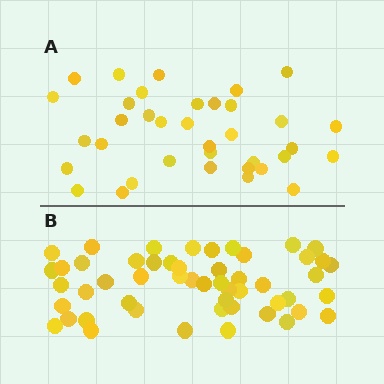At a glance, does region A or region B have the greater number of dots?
Region B (the bottom region) has more dots.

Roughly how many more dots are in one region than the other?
Region B has approximately 15 more dots than region A.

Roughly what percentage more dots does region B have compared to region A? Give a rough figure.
About 45% more.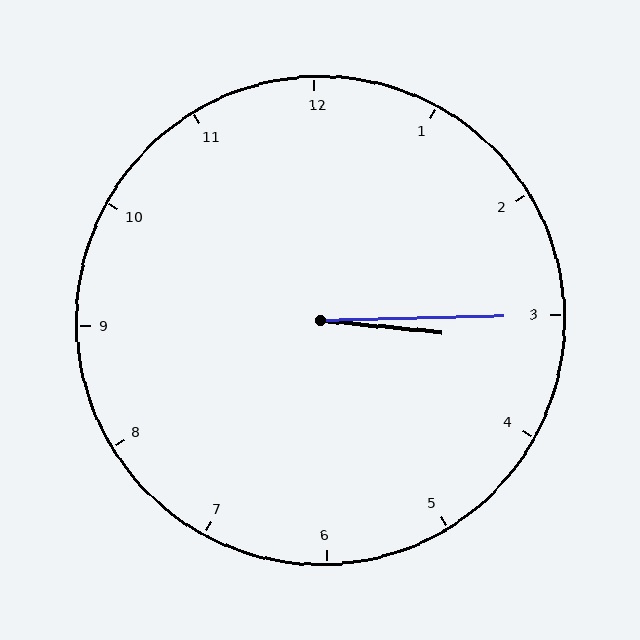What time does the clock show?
3:15.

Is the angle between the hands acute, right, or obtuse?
It is acute.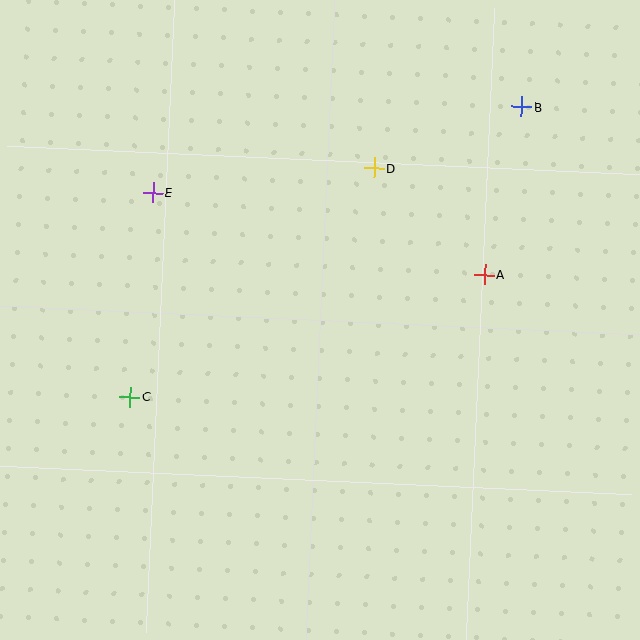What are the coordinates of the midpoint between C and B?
The midpoint between C and B is at (326, 252).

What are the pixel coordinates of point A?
Point A is at (485, 275).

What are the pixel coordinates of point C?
Point C is at (130, 397).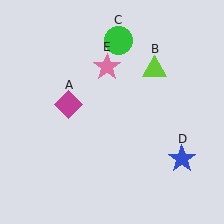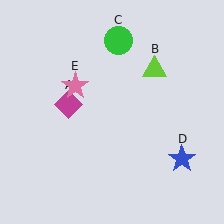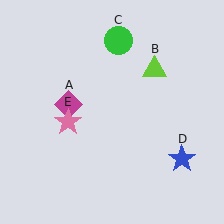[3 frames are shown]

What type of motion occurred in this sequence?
The pink star (object E) rotated counterclockwise around the center of the scene.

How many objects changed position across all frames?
1 object changed position: pink star (object E).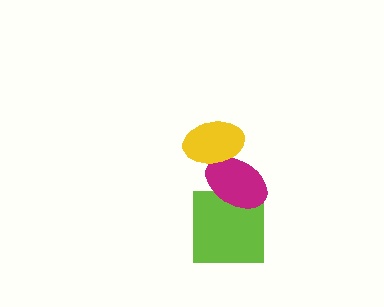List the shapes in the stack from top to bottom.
From top to bottom: the yellow ellipse, the magenta ellipse, the lime square.